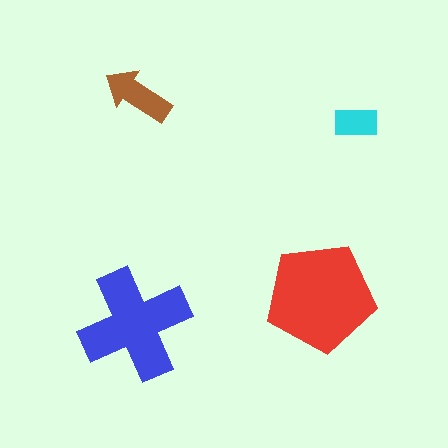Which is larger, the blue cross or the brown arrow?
The blue cross.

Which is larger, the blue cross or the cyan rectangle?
The blue cross.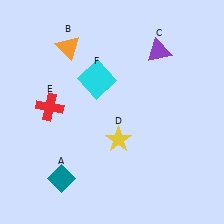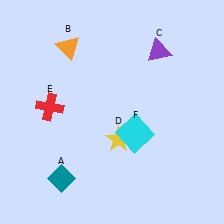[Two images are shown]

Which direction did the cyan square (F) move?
The cyan square (F) moved down.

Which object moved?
The cyan square (F) moved down.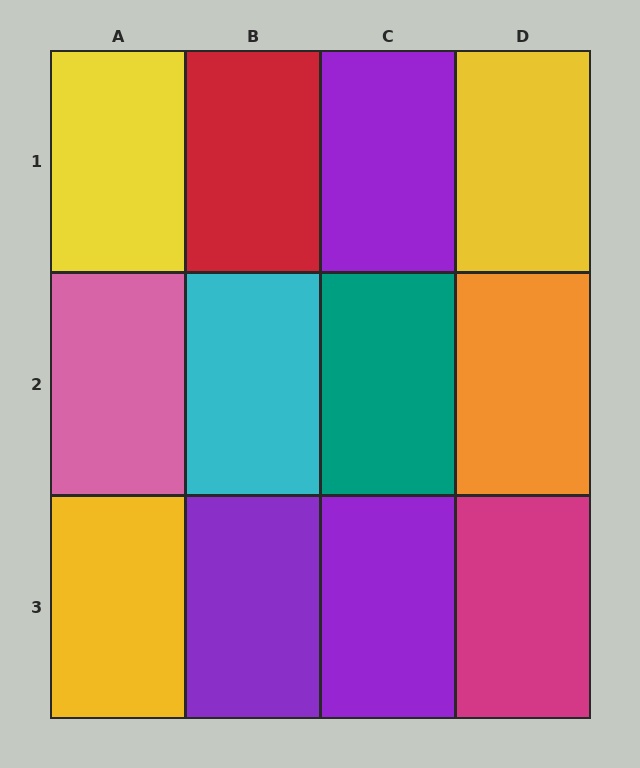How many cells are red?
1 cell is red.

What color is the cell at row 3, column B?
Purple.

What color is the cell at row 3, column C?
Purple.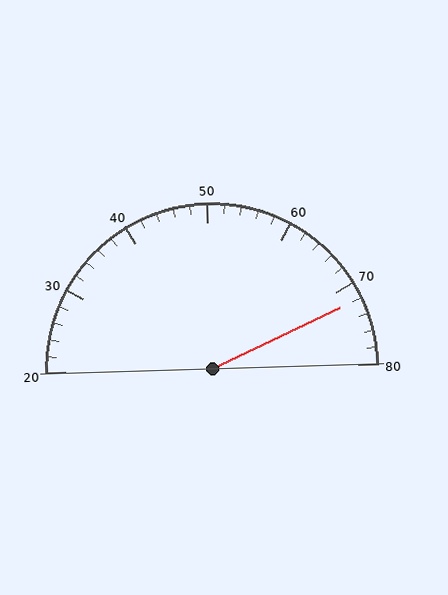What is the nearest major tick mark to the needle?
The nearest major tick mark is 70.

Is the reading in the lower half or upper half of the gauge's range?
The reading is in the upper half of the range (20 to 80).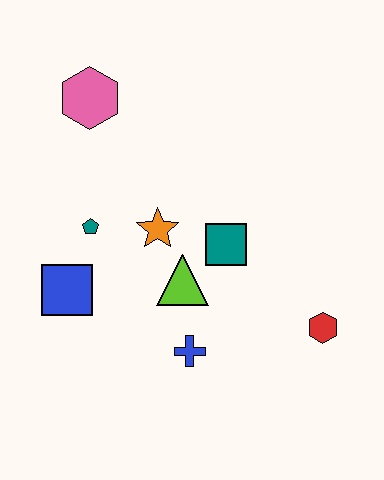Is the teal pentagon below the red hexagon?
No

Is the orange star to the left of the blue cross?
Yes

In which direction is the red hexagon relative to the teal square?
The red hexagon is to the right of the teal square.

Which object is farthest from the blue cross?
The pink hexagon is farthest from the blue cross.